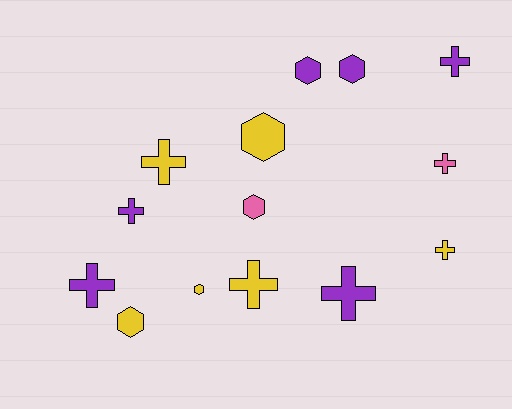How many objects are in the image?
There are 14 objects.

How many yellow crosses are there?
There are 3 yellow crosses.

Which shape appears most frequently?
Cross, with 8 objects.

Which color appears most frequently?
Yellow, with 6 objects.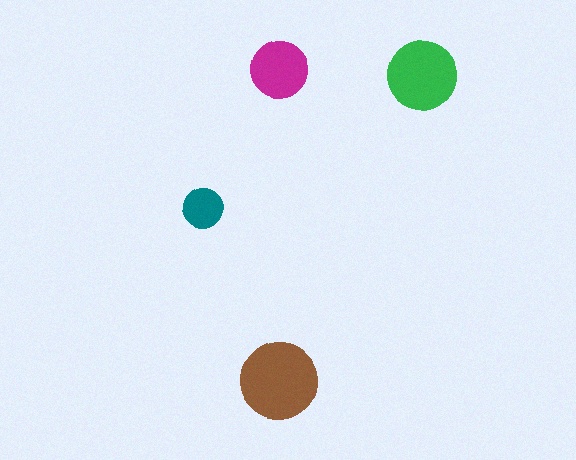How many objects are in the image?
There are 4 objects in the image.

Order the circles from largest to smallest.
the brown one, the green one, the magenta one, the teal one.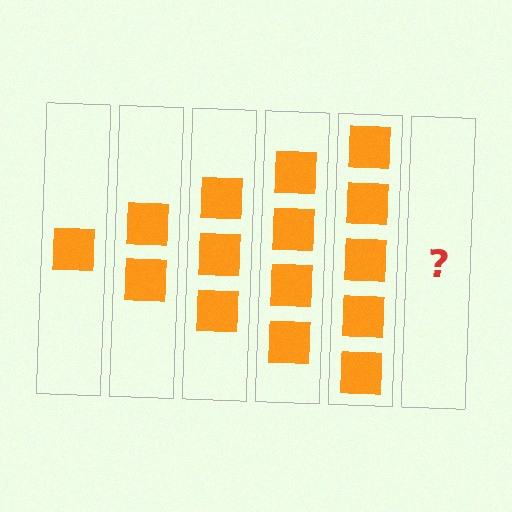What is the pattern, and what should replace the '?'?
The pattern is that each step adds one more square. The '?' should be 6 squares.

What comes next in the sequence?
The next element should be 6 squares.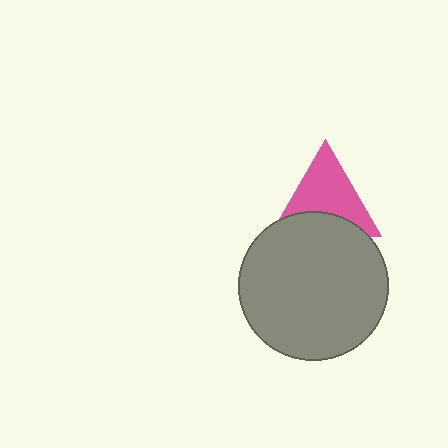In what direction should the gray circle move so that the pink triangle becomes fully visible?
The gray circle should move down. That is the shortest direction to clear the overlap and leave the pink triangle fully visible.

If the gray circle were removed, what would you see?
You would see the complete pink triangle.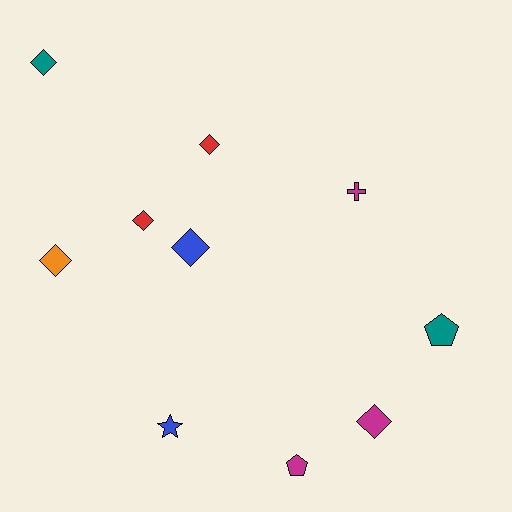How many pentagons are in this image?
There are 2 pentagons.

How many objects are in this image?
There are 10 objects.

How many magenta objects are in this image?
There are 3 magenta objects.